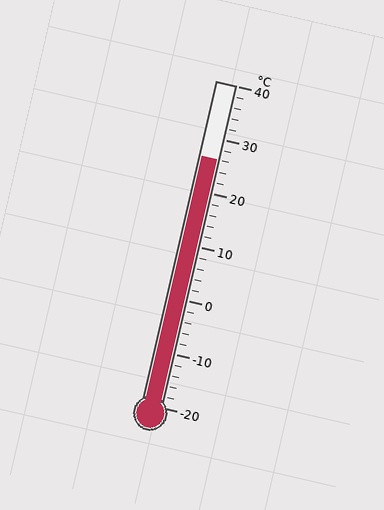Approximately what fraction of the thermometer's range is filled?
The thermometer is filled to approximately 75% of its range.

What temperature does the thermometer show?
The thermometer shows approximately 26°C.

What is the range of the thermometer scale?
The thermometer scale ranges from -20°C to 40°C.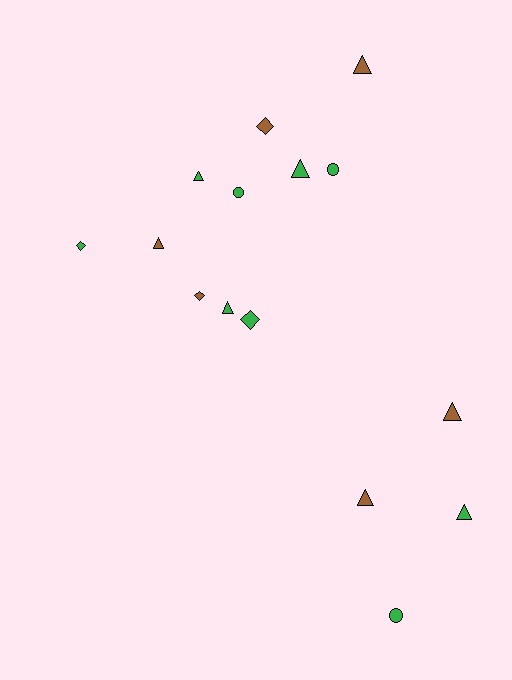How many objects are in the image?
There are 15 objects.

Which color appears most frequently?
Green, with 9 objects.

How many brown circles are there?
There are no brown circles.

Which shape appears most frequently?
Triangle, with 8 objects.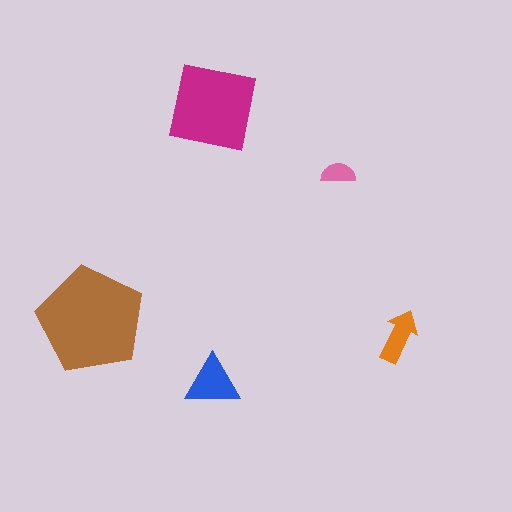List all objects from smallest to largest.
The pink semicircle, the orange arrow, the blue triangle, the magenta square, the brown pentagon.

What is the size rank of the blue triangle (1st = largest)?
3rd.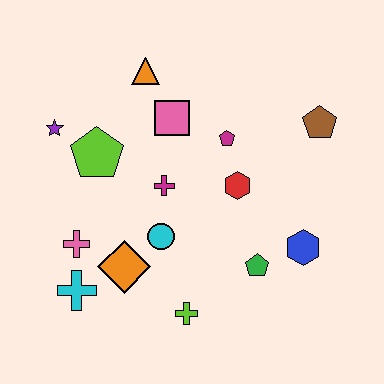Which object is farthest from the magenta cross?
The brown pentagon is farthest from the magenta cross.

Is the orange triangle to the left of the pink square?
Yes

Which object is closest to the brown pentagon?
The magenta pentagon is closest to the brown pentagon.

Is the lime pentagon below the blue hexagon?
No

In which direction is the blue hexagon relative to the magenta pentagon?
The blue hexagon is below the magenta pentagon.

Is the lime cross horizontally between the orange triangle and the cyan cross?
No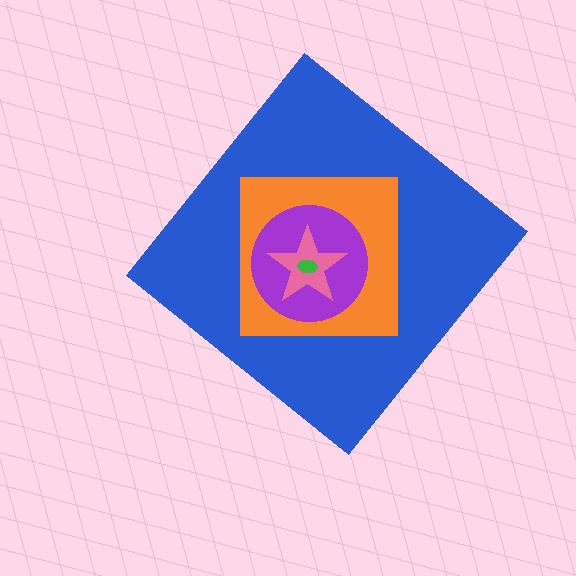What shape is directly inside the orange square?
The purple circle.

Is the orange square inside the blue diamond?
Yes.